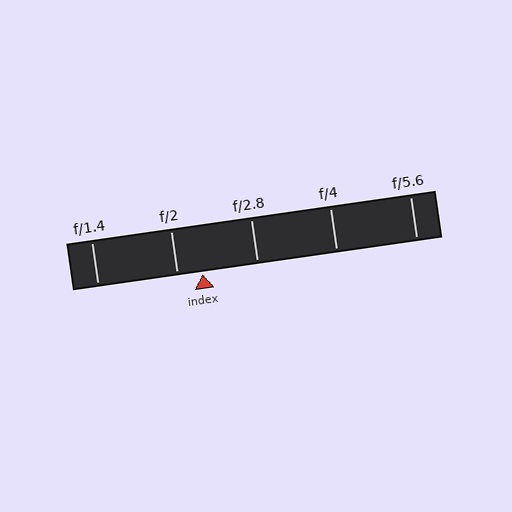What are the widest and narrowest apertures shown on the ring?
The widest aperture shown is f/1.4 and the narrowest is f/5.6.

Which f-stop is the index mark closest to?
The index mark is closest to f/2.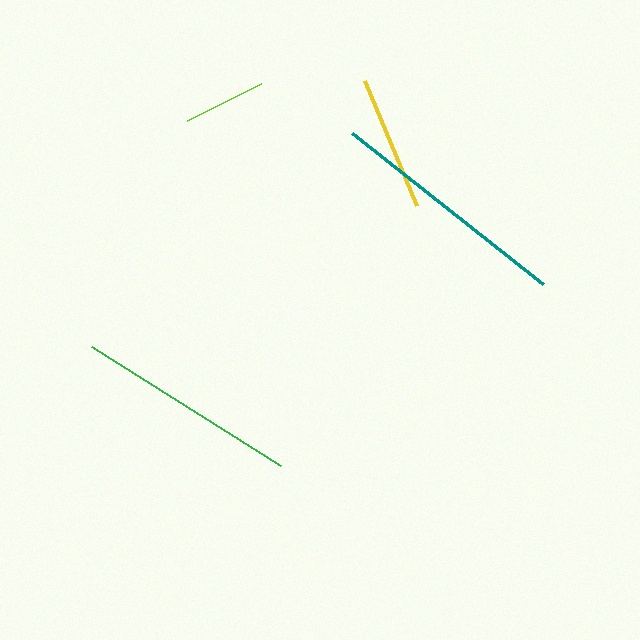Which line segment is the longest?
The teal line is the longest at approximately 244 pixels.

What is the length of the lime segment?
The lime segment is approximately 82 pixels long.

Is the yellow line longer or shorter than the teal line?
The teal line is longer than the yellow line.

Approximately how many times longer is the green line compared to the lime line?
The green line is approximately 2.7 times the length of the lime line.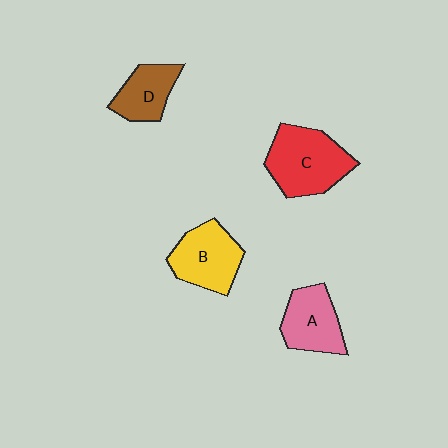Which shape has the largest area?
Shape C (red).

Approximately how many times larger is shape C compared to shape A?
Approximately 1.4 times.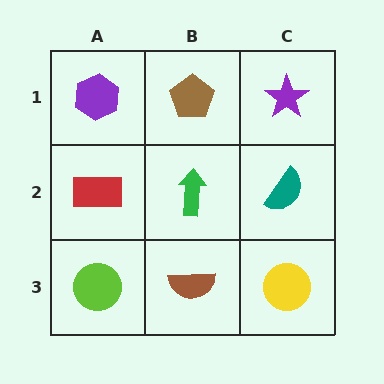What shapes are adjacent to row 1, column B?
A green arrow (row 2, column B), a purple hexagon (row 1, column A), a purple star (row 1, column C).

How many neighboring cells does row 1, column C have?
2.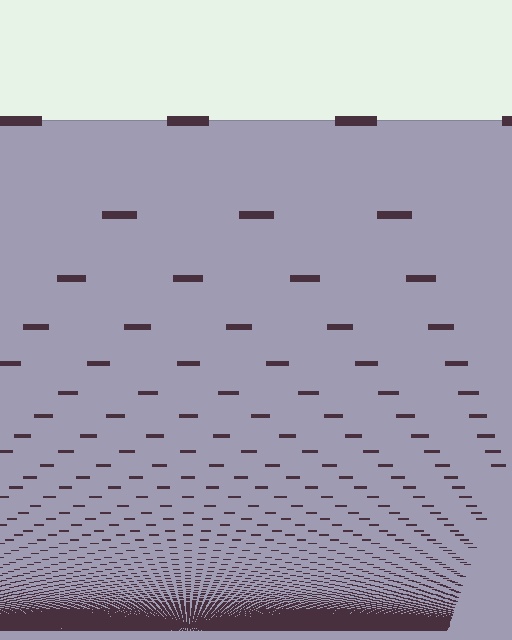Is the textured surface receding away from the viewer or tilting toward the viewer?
The surface appears to tilt toward the viewer. Texture elements get larger and sparser toward the top.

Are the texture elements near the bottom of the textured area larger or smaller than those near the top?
Smaller. The gradient is inverted — elements near the bottom are smaller and denser.